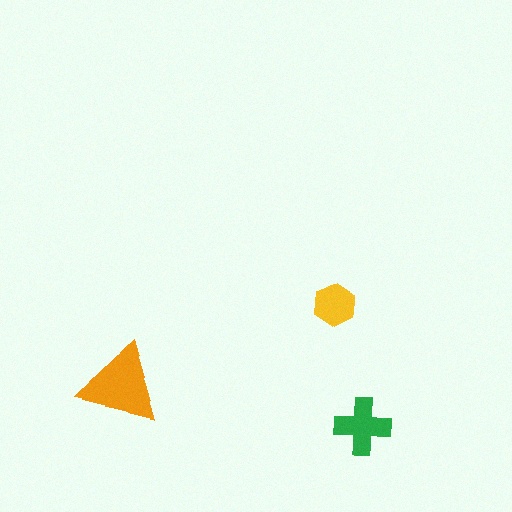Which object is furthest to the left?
The orange triangle is leftmost.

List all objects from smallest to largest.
The yellow hexagon, the green cross, the orange triangle.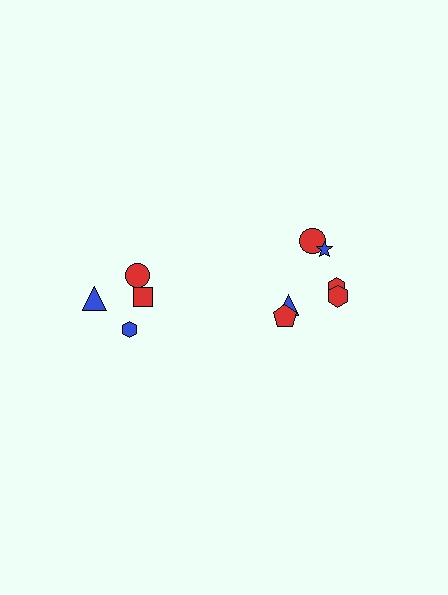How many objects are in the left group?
There are 4 objects.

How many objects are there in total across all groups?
There are 10 objects.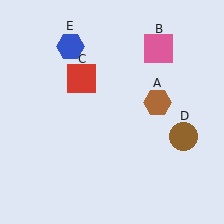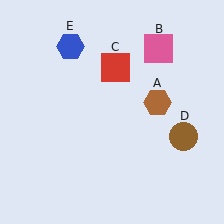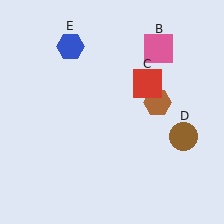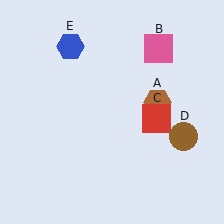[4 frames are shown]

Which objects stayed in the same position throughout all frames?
Brown hexagon (object A) and pink square (object B) and brown circle (object D) and blue hexagon (object E) remained stationary.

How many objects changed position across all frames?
1 object changed position: red square (object C).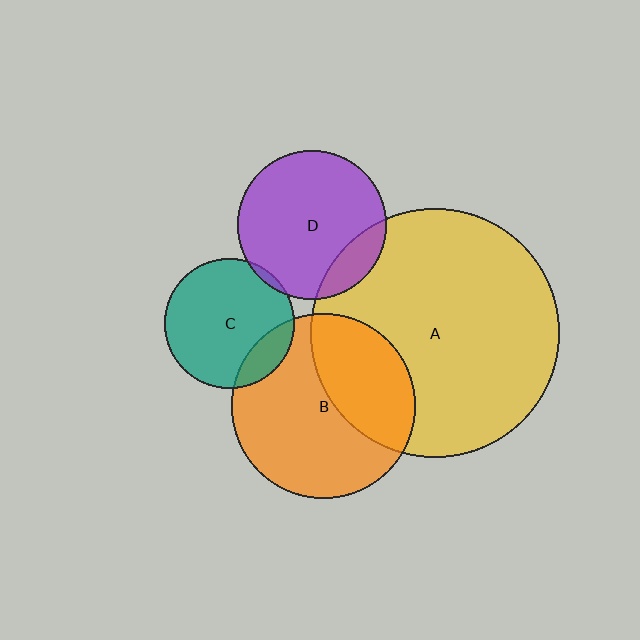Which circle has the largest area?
Circle A (yellow).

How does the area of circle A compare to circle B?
Approximately 1.8 times.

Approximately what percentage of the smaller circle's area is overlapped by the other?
Approximately 5%.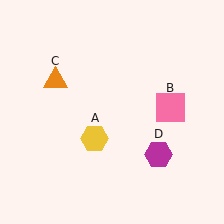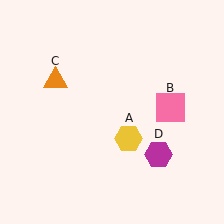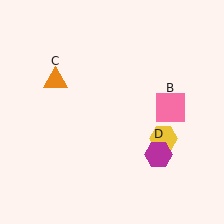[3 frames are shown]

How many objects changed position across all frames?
1 object changed position: yellow hexagon (object A).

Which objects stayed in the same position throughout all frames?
Pink square (object B) and orange triangle (object C) and magenta hexagon (object D) remained stationary.